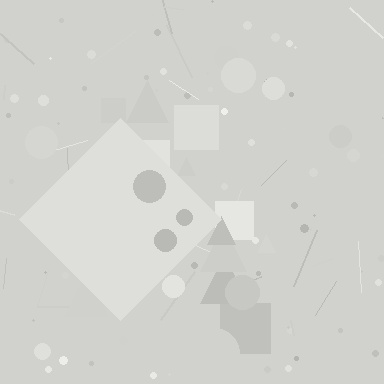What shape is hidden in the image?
A diamond is hidden in the image.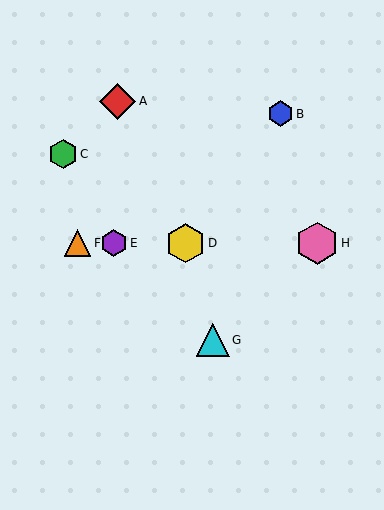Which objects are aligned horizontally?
Objects D, E, F, H are aligned horizontally.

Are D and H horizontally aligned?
Yes, both are at y≈243.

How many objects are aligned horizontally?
4 objects (D, E, F, H) are aligned horizontally.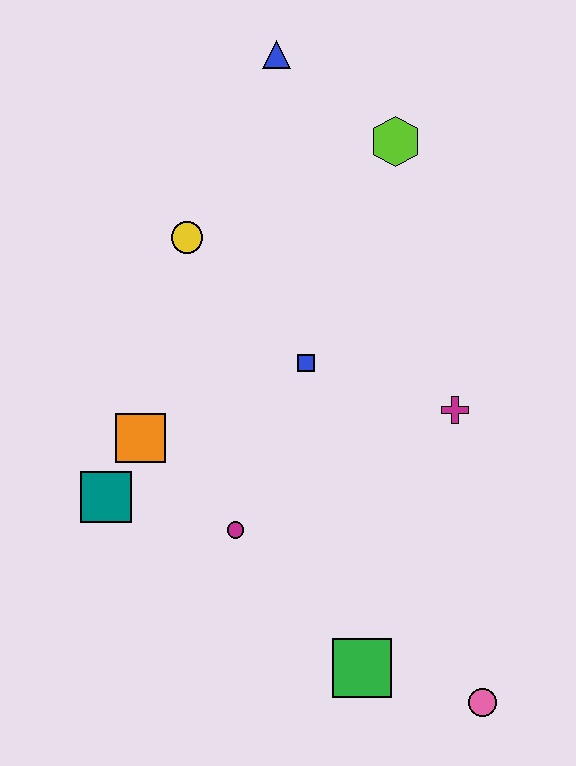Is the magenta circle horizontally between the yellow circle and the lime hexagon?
Yes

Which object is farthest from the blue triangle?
The pink circle is farthest from the blue triangle.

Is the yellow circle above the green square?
Yes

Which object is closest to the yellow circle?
The blue square is closest to the yellow circle.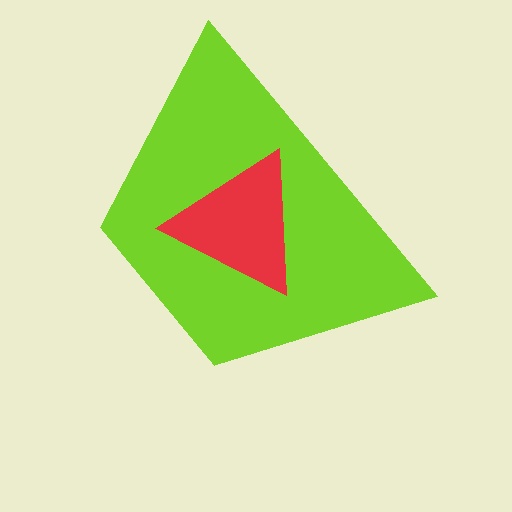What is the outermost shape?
The lime trapezoid.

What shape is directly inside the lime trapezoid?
The red triangle.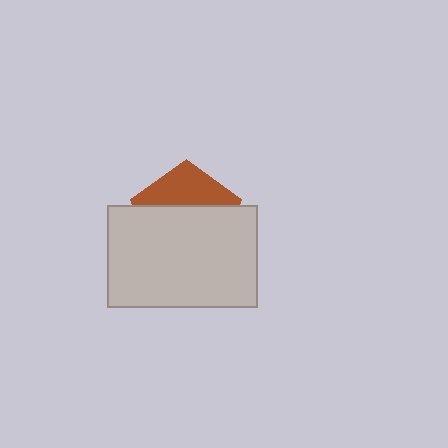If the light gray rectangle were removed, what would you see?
You would see the complete brown pentagon.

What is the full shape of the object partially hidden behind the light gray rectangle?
The partially hidden object is a brown pentagon.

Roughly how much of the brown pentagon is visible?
A small part of it is visible (roughly 35%).